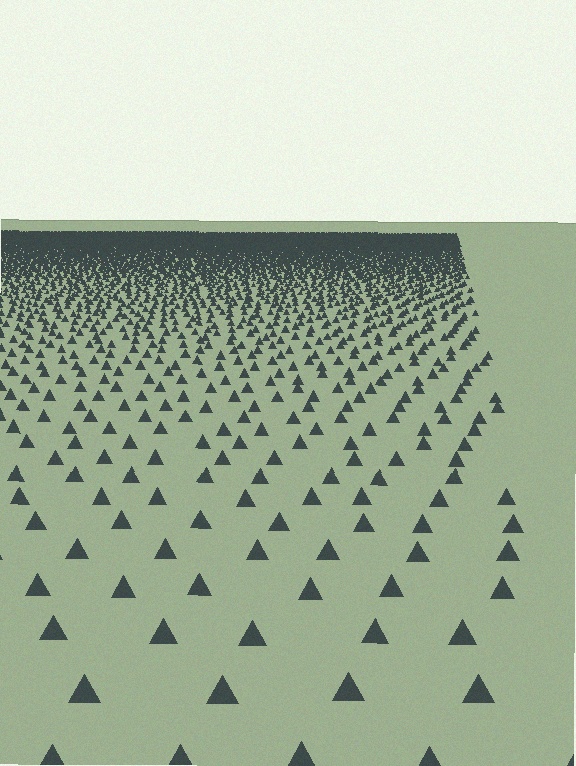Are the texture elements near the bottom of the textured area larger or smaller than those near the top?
Larger. Near the bottom, elements are closer to the viewer and appear at a bigger on-screen size.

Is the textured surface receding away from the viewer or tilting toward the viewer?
The surface is receding away from the viewer. Texture elements get smaller and denser toward the top.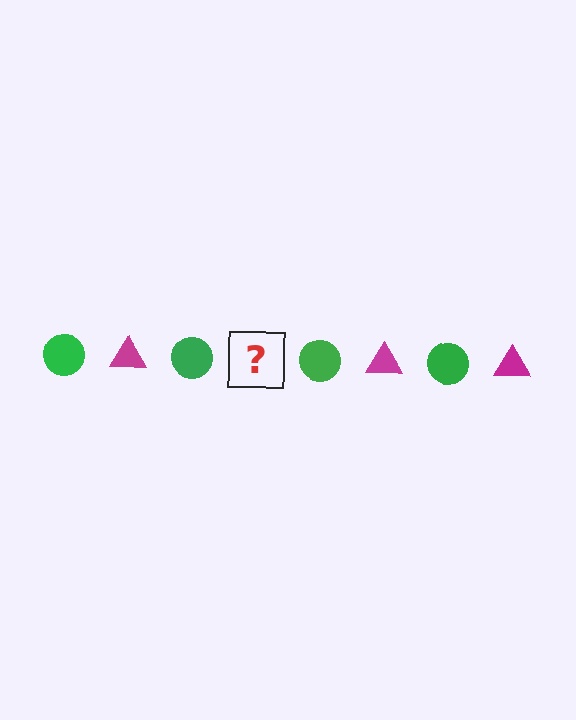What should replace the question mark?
The question mark should be replaced with a magenta triangle.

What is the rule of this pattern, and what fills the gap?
The rule is that the pattern alternates between green circle and magenta triangle. The gap should be filled with a magenta triangle.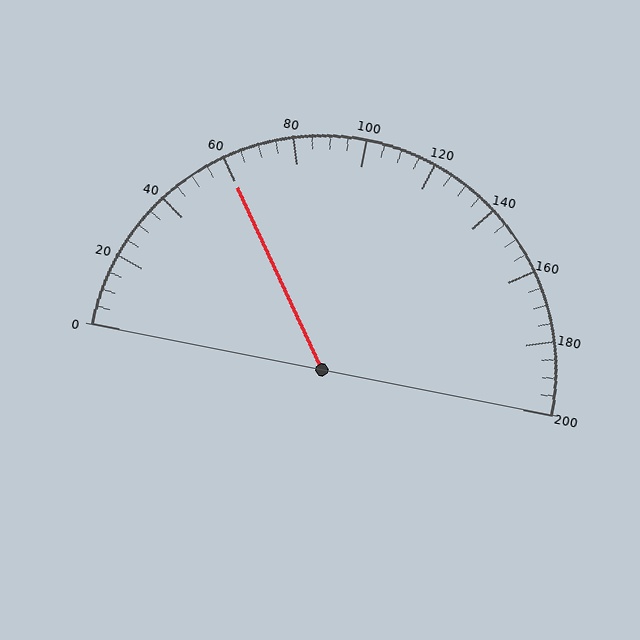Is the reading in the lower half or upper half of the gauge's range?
The reading is in the lower half of the range (0 to 200).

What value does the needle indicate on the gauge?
The needle indicates approximately 60.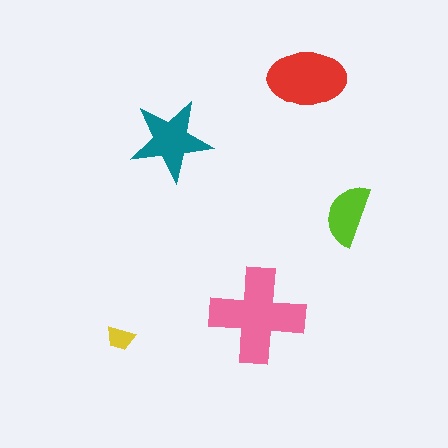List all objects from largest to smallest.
The pink cross, the red ellipse, the teal star, the lime semicircle, the yellow trapezoid.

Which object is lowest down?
The yellow trapezoid is bottommost.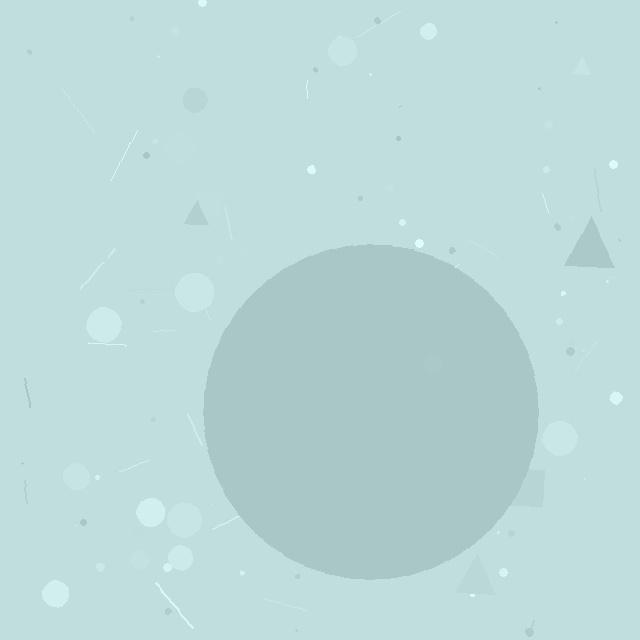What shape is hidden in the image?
A circle is hidden in the image.